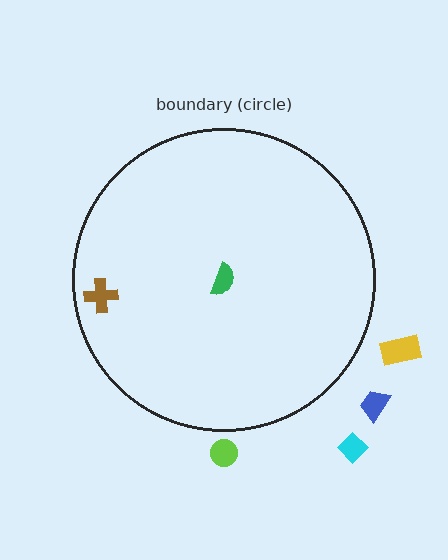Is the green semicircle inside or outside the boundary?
Inside.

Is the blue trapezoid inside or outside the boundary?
Outside.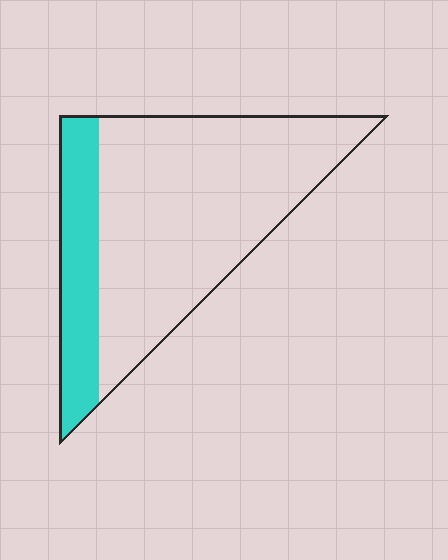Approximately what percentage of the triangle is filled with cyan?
Approximately 25%.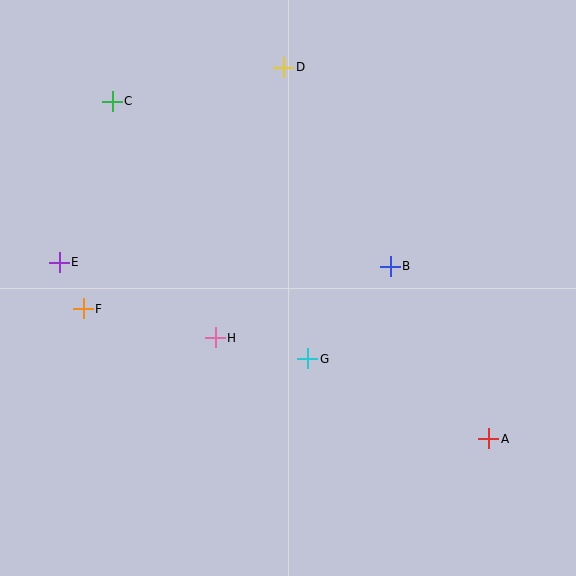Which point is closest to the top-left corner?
Point C is closest to the top-left corner.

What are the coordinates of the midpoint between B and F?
The midpoint between B and F is at (237, 288).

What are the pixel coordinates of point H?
Point H is at (215, 338).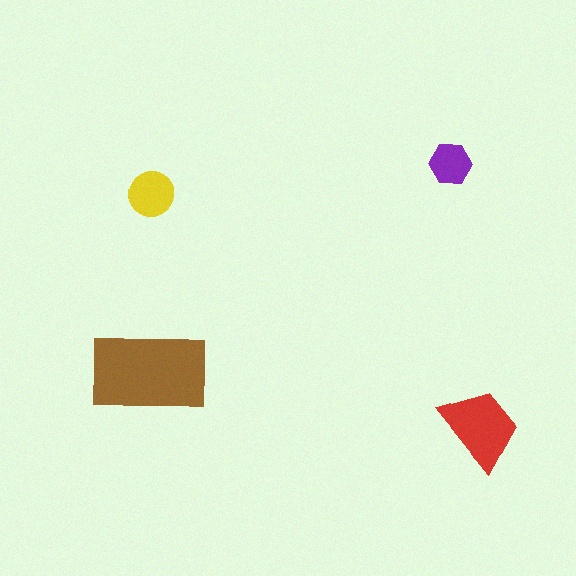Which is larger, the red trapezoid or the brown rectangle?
The brown rectangle.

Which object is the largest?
The brown rectangle.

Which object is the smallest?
The purple hexagon.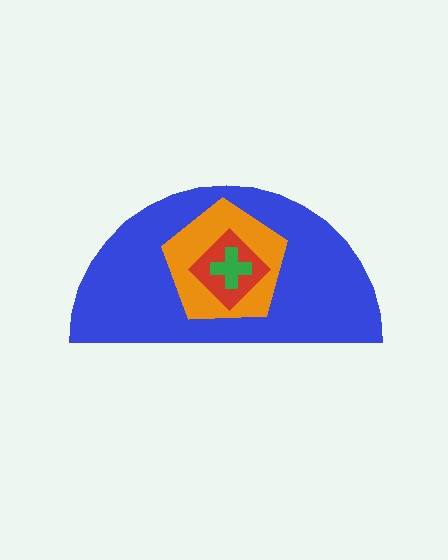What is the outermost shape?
The blue semicircle.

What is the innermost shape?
The green cross.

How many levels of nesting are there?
4.